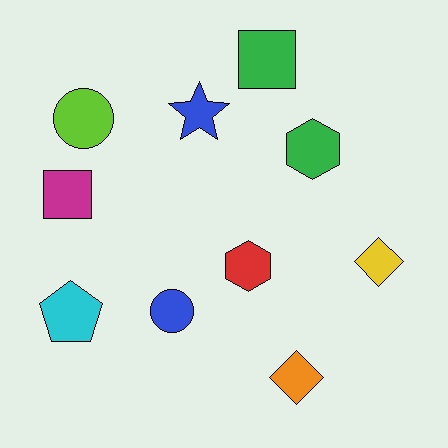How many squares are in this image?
There are 2 squares.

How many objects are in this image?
There are 10 objects.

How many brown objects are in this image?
There are no brown objects.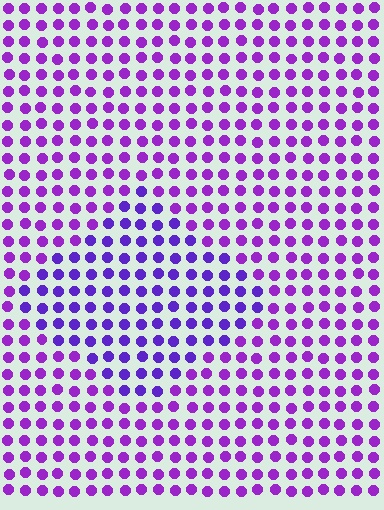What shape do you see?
I see a diamond.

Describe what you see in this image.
The image is filled with small purple elements in a uniform arrangement. A diamond-shaped region is visible where the elements are tinted to a slightly different hue, forming a subtle color boundary.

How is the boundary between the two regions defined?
The boundary is defined purely by a slight shift in hue (about 23 degrees). Spacing, size, and orientation are identical on both sides.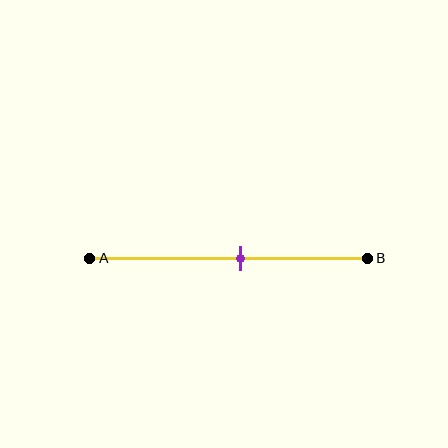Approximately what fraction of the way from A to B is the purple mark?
The purple mark is approximately 55% of the way from A to B.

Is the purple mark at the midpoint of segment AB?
No, the mark is at about 55% from A, not at the 50% midpoint.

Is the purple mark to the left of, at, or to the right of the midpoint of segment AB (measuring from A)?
The purple mark is to the right of the midpoint of segment AB.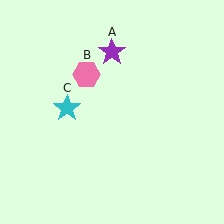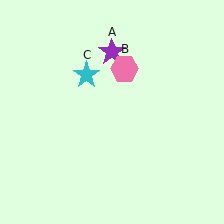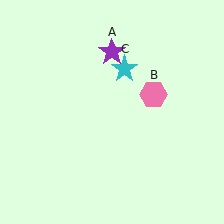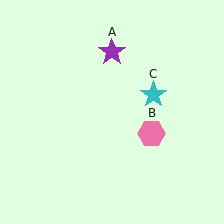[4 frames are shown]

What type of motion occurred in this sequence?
The pink hexagon (object B), cyan star (object C) rotated clockwise around the center of the scene.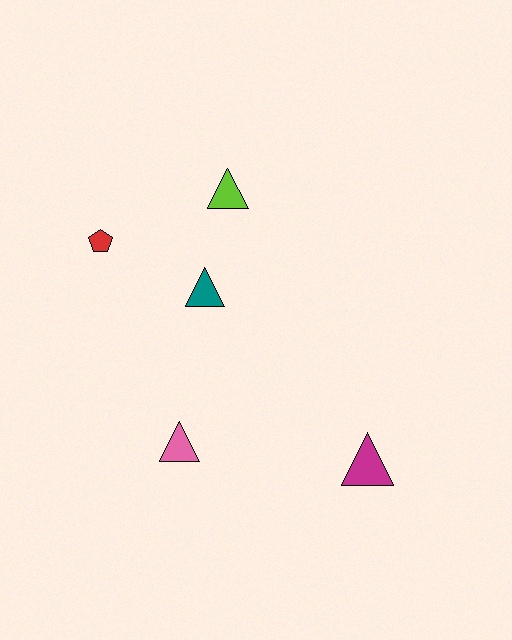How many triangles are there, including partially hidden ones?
There are 4 triangles.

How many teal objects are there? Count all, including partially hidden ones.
There is 1 teal object.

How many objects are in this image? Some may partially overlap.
There are 5 objects.